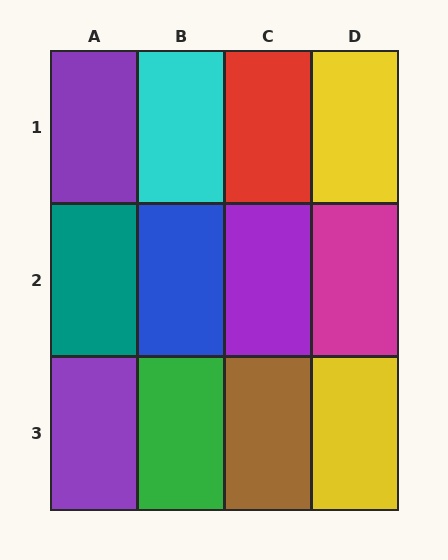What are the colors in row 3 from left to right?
Purple, green, brown, yellow.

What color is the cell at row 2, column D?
Magenta.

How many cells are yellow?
2 cells are yellow.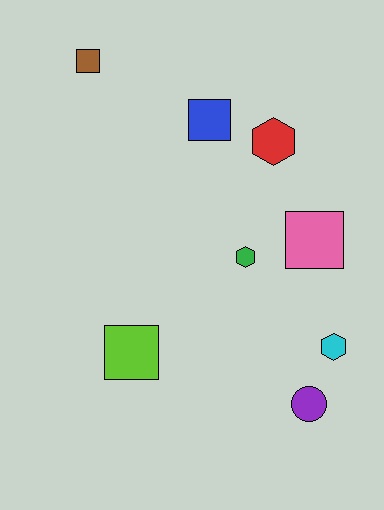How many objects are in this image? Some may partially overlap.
There are 8 objects.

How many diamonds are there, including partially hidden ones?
There are no diamonds.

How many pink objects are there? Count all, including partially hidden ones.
There is 1 pink object.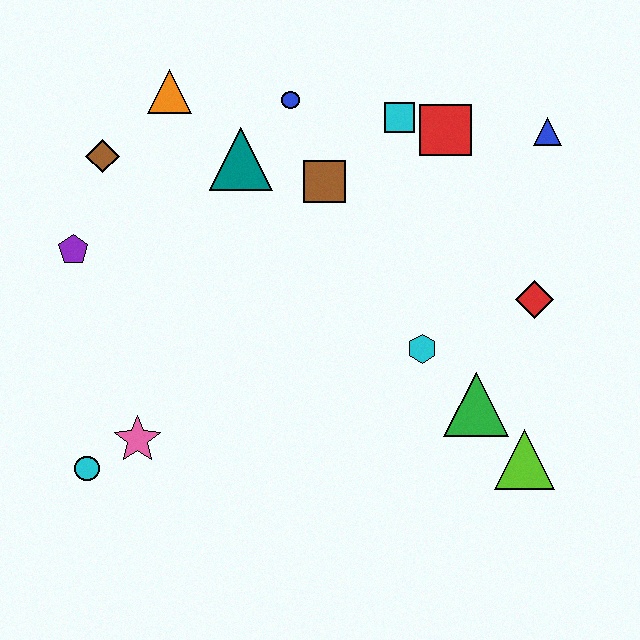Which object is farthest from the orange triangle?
The lime triangle is farthest from the orange triangle.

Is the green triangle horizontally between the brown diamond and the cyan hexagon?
No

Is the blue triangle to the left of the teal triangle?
No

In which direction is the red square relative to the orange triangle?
The red square is to the right of the orange triangle.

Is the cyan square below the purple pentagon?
No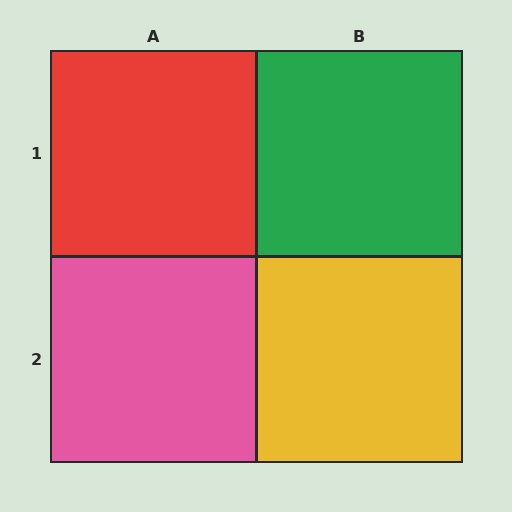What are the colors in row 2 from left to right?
Pink, yellow.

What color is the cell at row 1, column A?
Red.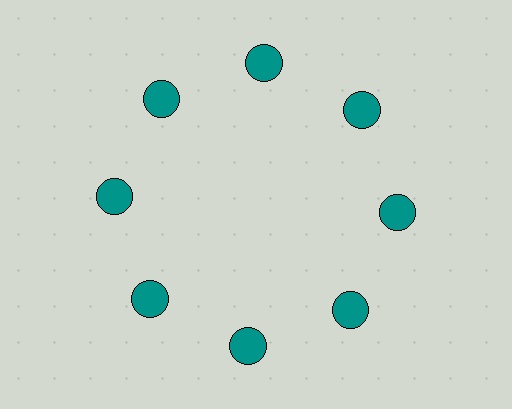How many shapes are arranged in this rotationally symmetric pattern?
There are 8 shapes, arranged in 8 groups of 1.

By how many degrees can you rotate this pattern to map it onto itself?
The pattern maps onto itself every 45 degrees of rotation.